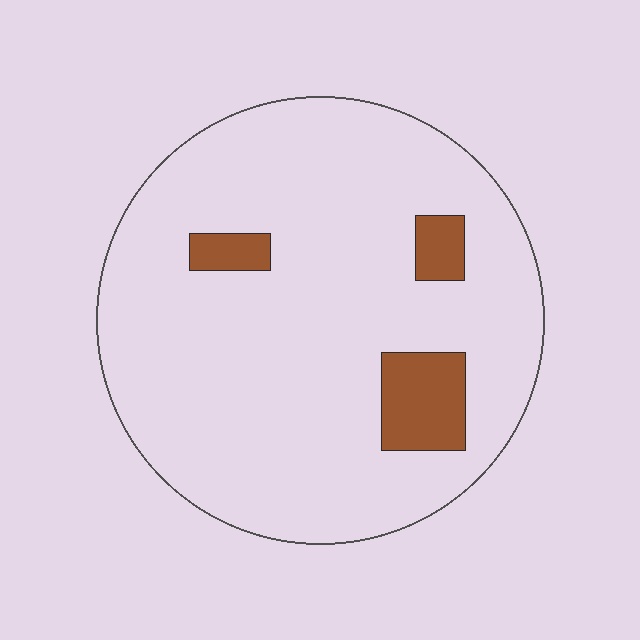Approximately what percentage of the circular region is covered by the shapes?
Approximately 10%.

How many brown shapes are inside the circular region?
3.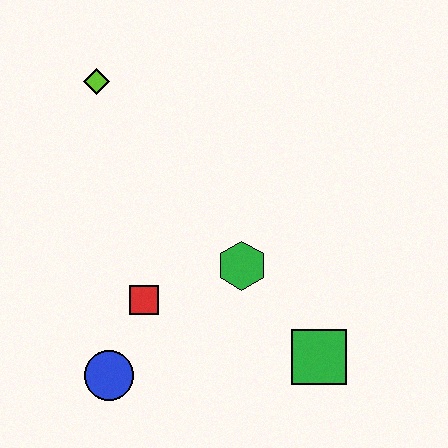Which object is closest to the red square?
The blue circle is closest to the red square.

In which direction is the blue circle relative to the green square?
The blue circle is to the left of the green square.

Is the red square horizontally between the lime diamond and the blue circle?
No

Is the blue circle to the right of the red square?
No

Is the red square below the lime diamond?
Yes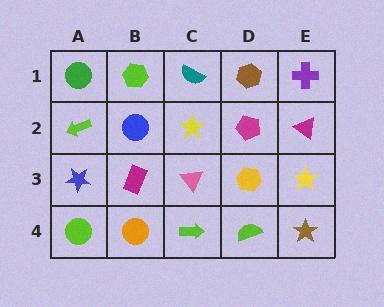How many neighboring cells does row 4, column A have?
2.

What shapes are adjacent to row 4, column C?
A pink triangle (row 3, column C), an orange circle (row 4, column B), a lime semicircle (row 4, column D).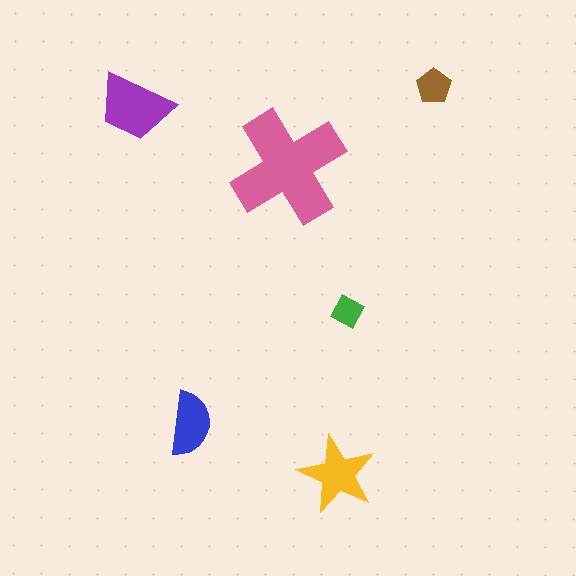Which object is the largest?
The pink cross.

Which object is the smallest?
The green diamond.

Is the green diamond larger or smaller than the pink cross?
Smaller.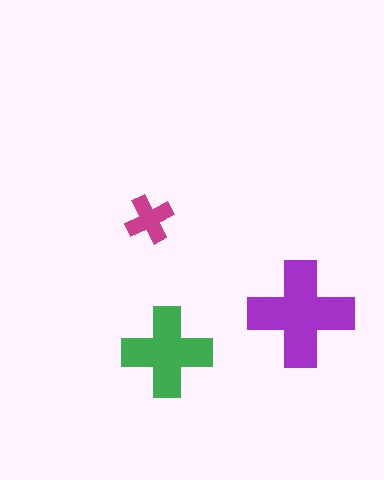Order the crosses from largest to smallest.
the purple one, the green one, the magenta one.